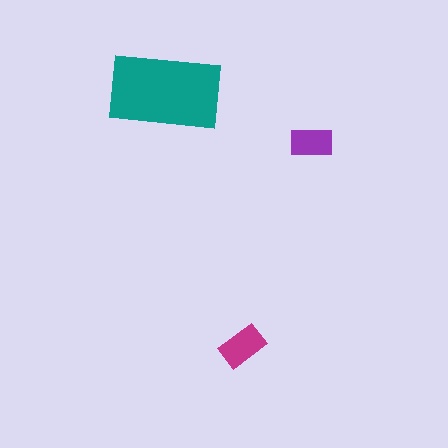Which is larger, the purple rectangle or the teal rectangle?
The teal one.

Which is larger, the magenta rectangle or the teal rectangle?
The teal one.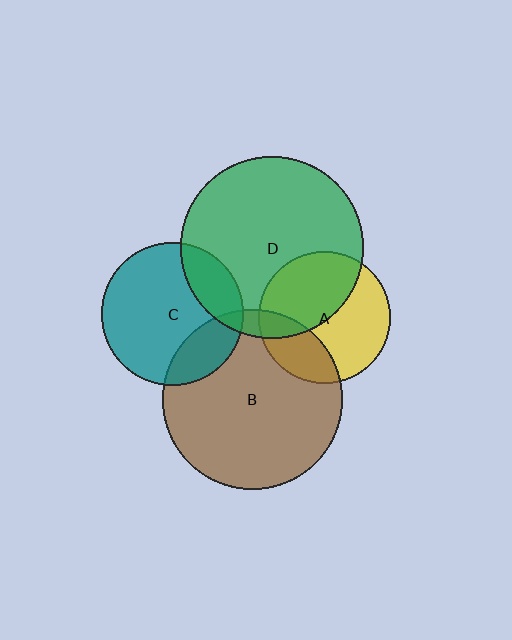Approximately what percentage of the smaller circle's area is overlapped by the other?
Approximately 20%.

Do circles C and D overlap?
Yes.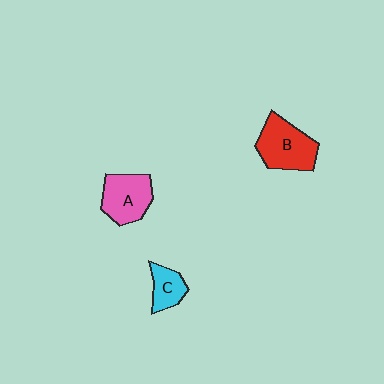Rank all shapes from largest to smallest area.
From largest to smallest: B (red), A (pink), C (cyan).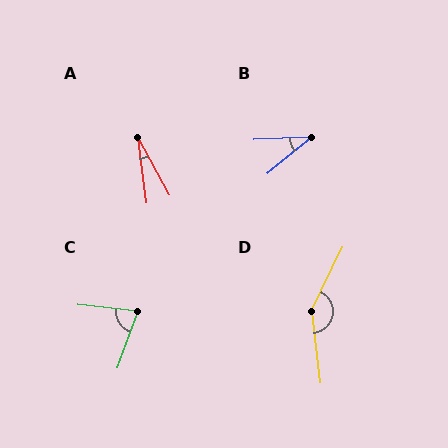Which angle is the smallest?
A, at approximately 21 degrees.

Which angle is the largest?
D, at approximately 147 degrees.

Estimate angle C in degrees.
Approximately 77 degrees.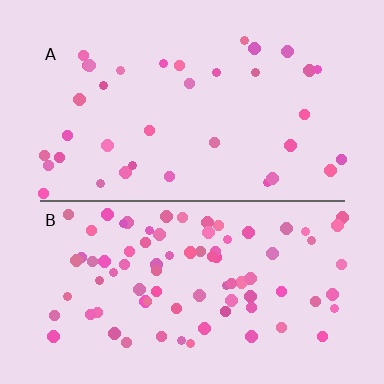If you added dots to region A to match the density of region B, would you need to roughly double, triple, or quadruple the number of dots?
Approximately double.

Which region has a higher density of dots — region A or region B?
B (the bottom).